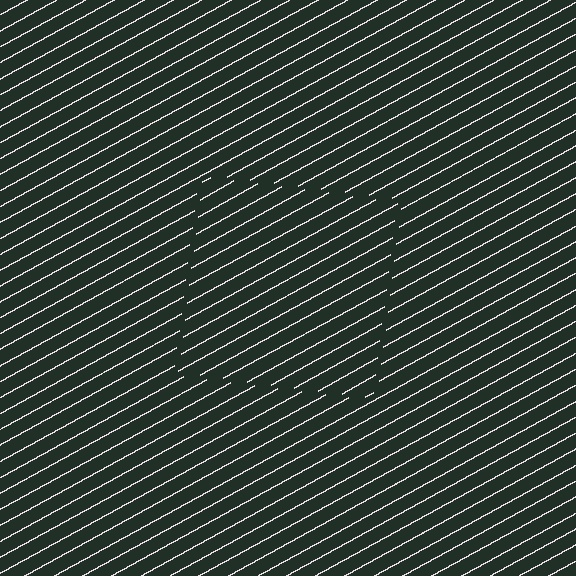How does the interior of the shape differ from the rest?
The interior of the shape contains the same grating, shifted by half a period — the contour is defined by the phase discontinuity where line-ends from the inner and outer gratings abut.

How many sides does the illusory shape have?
4 sides — the line-ends trace a square.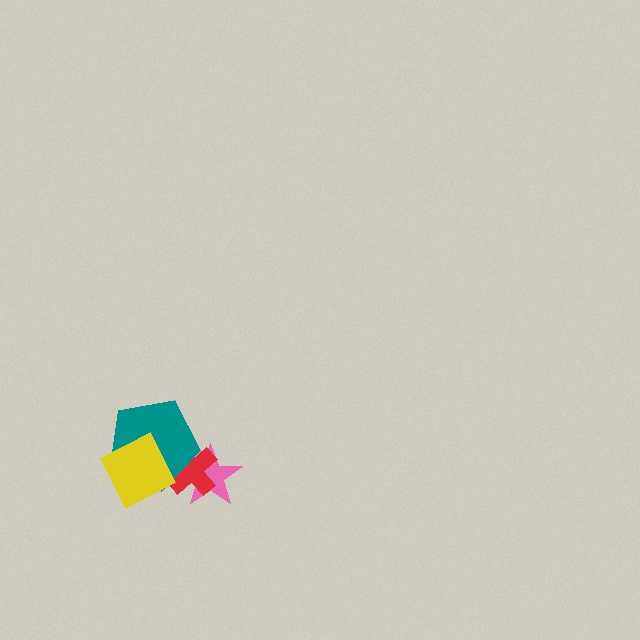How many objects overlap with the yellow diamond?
2 objects overlap with the yellow diamond.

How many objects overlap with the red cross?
3 objects overlap with the red cross.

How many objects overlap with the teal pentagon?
3 objects overlap with the teal pentagon.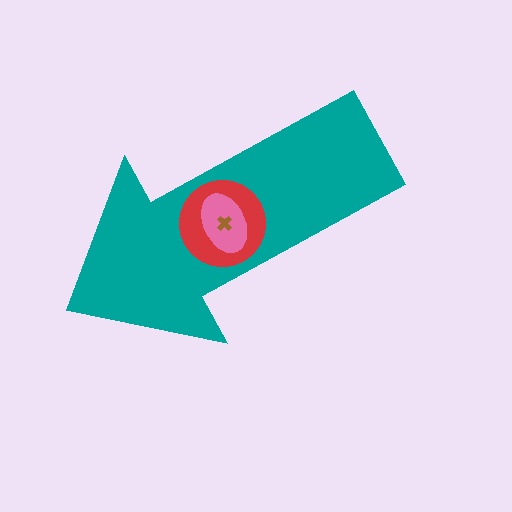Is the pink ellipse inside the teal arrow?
Yes.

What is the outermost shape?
The teal arrow.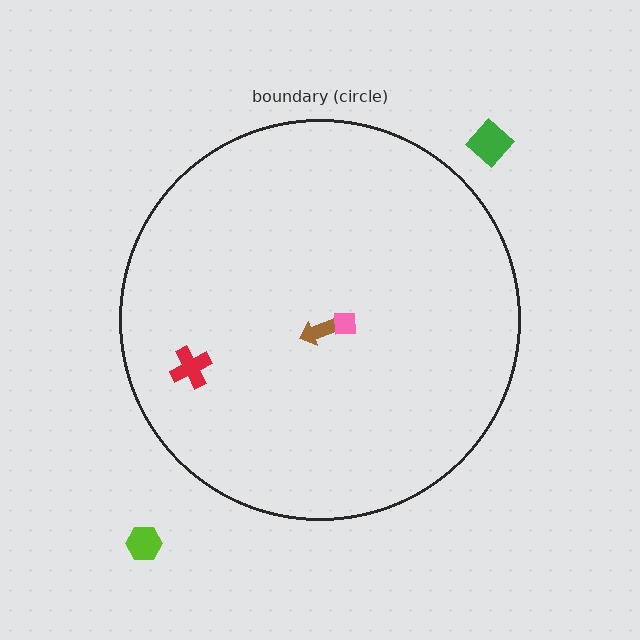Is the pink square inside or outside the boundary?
Inside.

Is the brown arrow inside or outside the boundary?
Inside.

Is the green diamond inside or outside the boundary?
Outside.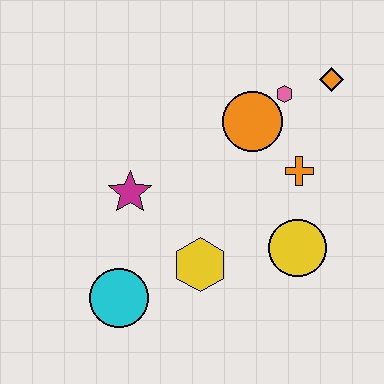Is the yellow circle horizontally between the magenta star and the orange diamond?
Yes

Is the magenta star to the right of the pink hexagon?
No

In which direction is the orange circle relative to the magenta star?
The orange circle is to the right of the magenta star.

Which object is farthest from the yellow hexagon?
The orange diamond is farthest from the yellow hexagon.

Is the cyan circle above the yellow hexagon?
No